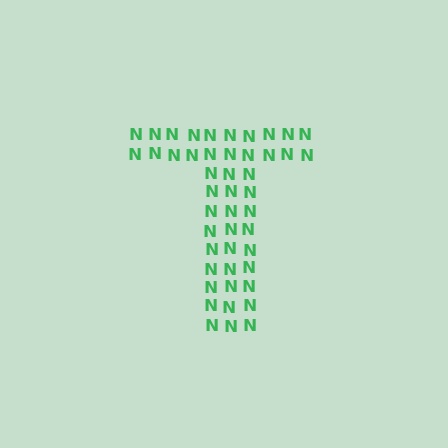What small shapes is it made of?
It is made of small letter N's.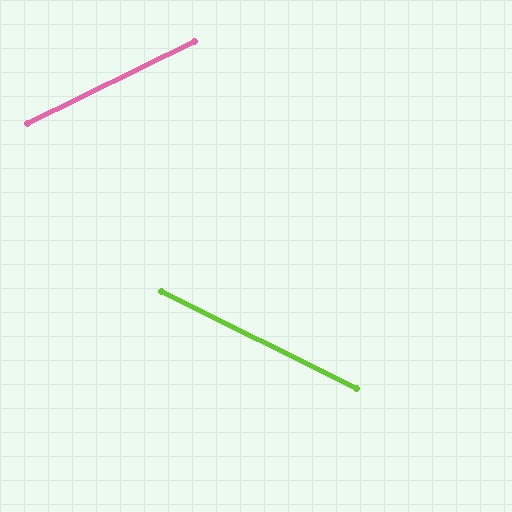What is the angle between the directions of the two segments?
Approximately 53 degrees.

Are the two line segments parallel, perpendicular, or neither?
Neither parallel nor perpendicular — they differ by about 53°.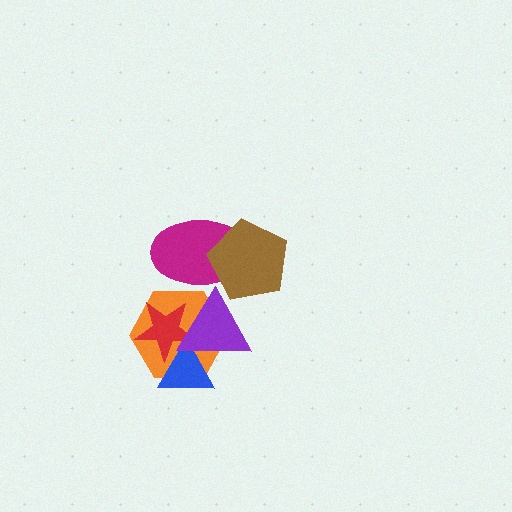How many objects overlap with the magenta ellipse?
3 objects overlap with the magenta ellipse.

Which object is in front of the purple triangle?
The brown pentagon is in front of the purple triangle.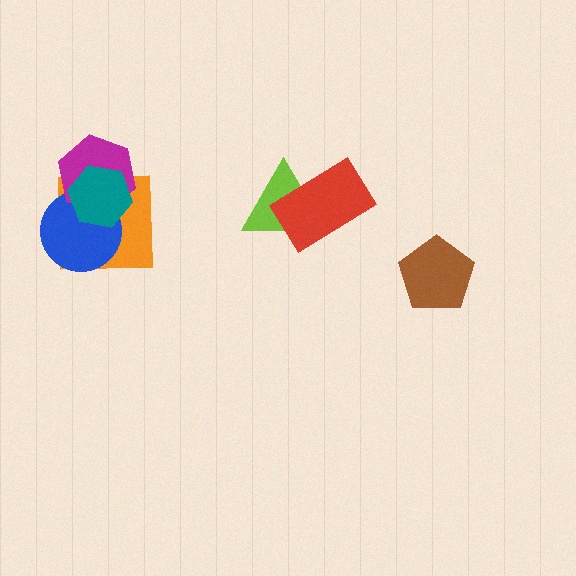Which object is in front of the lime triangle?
The red rectangle is in front of the lime triangle.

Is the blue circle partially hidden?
Yes, it is partially covered by another shape.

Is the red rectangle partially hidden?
No, no other shape covers it.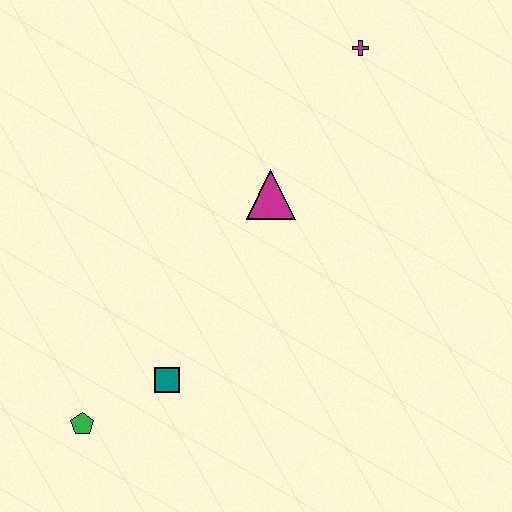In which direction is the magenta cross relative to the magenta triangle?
The magenta cross is above the magenta triangle.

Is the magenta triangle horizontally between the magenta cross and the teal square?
Yes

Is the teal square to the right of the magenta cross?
No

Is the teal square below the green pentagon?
No